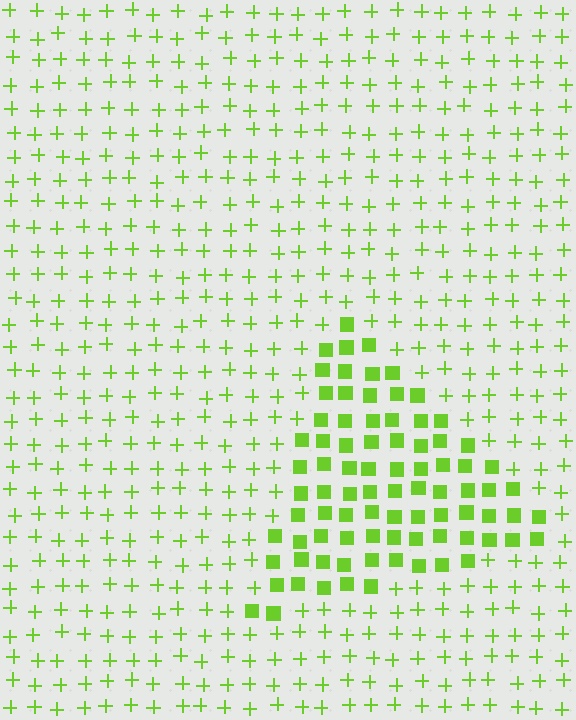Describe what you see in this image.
The image is filled with small lime elements arranged in a uniform grid. A triangle-shaped region contains squares, while the surrounding area contains plus signs. The boundary is defined purely by the change in element shape.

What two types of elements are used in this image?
The image uses squares inside the triangle region and plus signs outside it.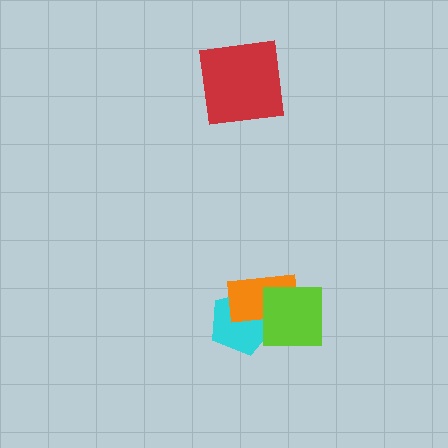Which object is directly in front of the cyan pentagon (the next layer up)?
The orange rectangle is directly in front of the cyan pentagon.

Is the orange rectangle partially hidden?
Yes, it is partially covered by another shape.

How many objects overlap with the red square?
0 objects overlap with the red square.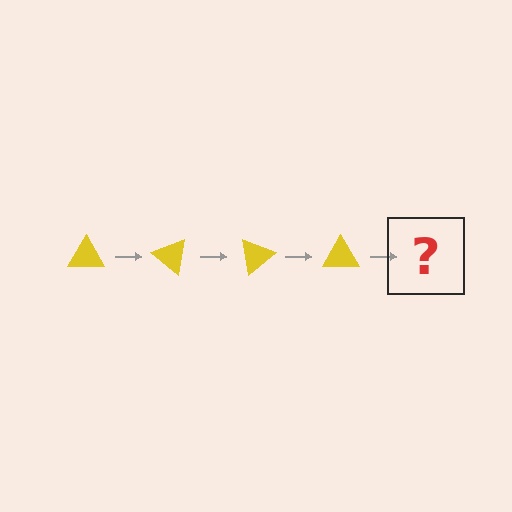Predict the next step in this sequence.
The next step is a yellow triangle rotated 160 degrees.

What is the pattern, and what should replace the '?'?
The pattern is that the triangle rotates 40 degrees each step. The '?' should be a yellow triangle rotated 160 degrees.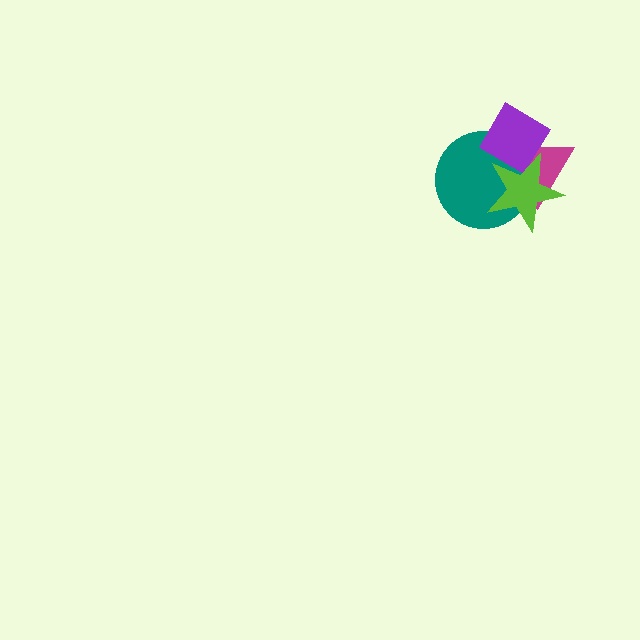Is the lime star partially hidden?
No, no other shape covers it.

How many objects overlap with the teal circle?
3 objects overlap with the teal circle.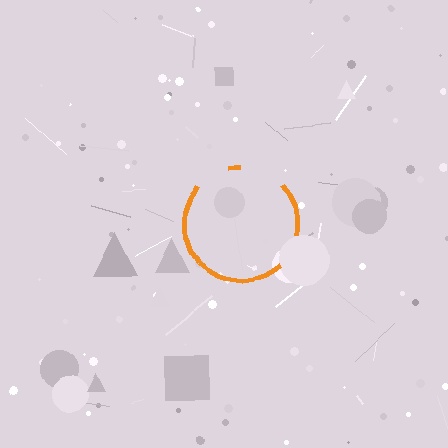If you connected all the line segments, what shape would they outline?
They would outline a circle.